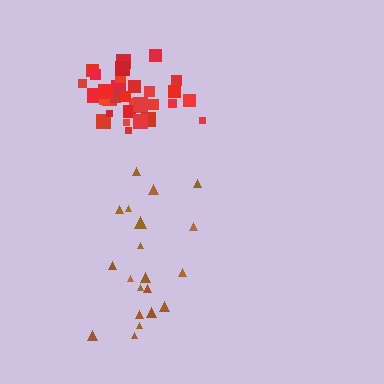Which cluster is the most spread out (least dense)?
Brown.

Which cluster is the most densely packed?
Red.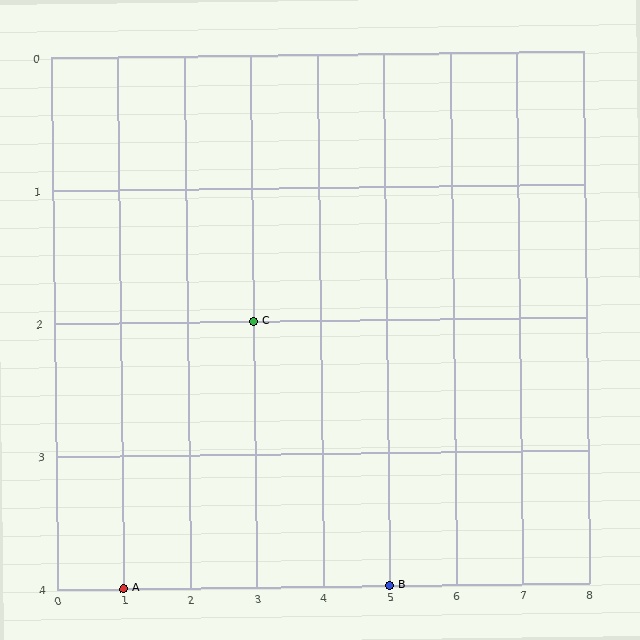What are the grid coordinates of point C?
Point C is at grid coordinates (3, 2).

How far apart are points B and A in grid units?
Points B and A are 4 columns apart.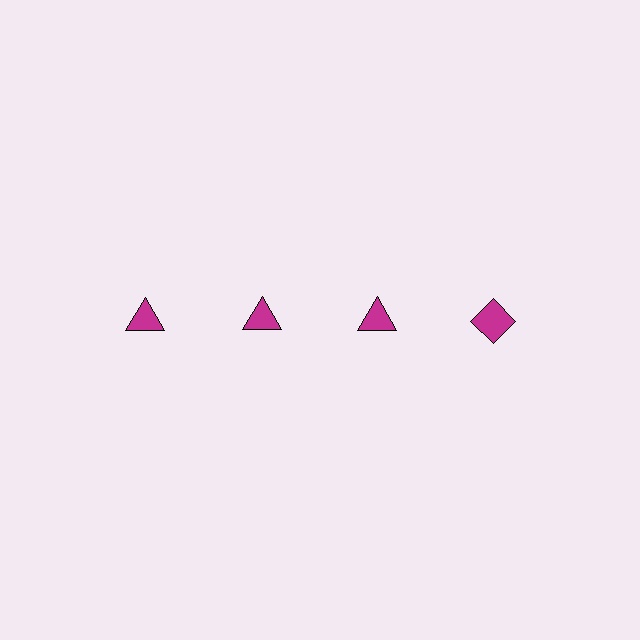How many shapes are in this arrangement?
There are 4 shapes arranged in a grid pattern.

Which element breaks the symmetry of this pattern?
The magenta diamond in the top row, second from right column breaks the symmetry. All other shapes are magenta triangles.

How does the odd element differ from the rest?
It has a different shape: diamond instead of triangle.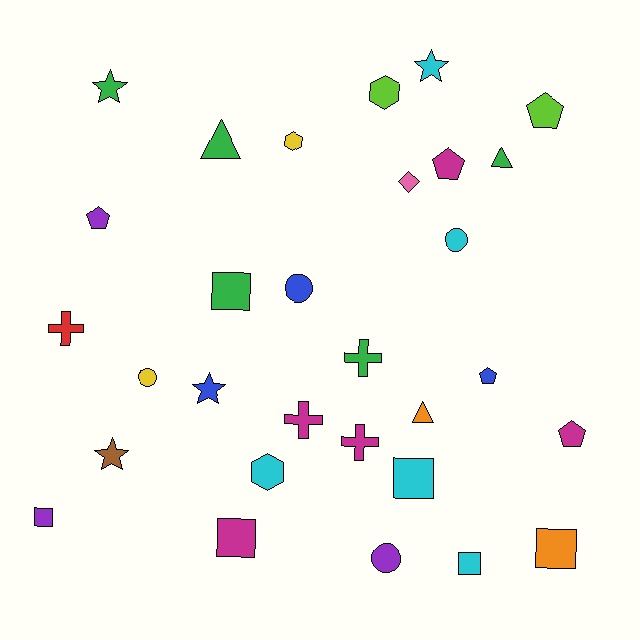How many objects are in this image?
There are 30 objects.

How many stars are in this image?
There are 4 stars.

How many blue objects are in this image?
There are 3 blue objects.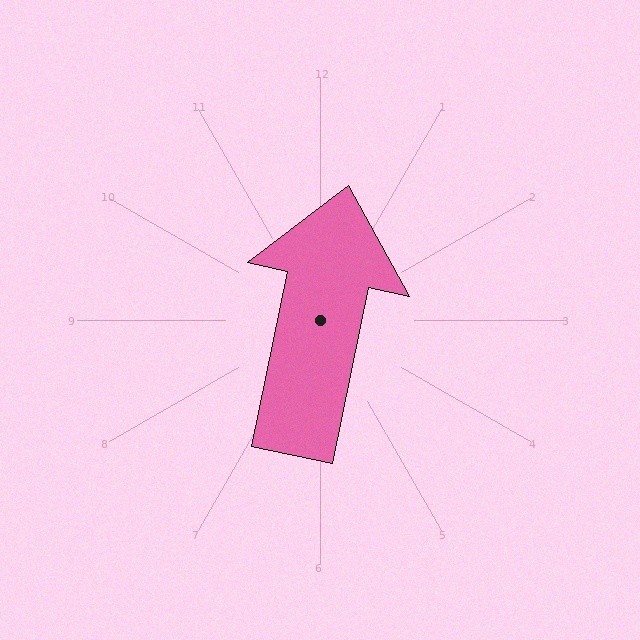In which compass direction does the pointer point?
North.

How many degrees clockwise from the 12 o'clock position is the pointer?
Approximately 12 degrees.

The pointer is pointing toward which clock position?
Roughly 12 o'clock.